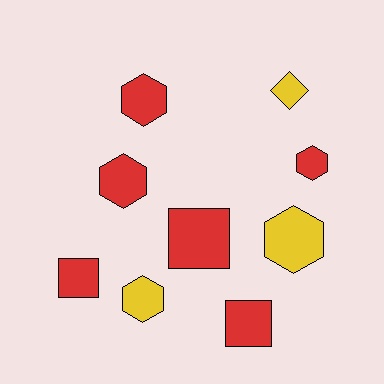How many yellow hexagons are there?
There are 2 yellow hexagons.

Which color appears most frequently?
Red, with 6 objects.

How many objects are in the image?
There are 9 objects.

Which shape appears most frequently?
Hexagon, with 5 objects.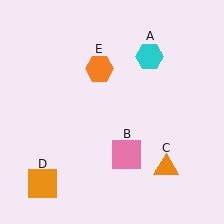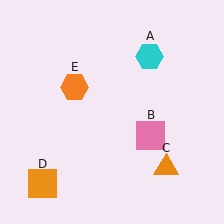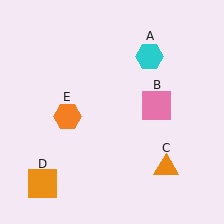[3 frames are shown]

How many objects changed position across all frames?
2 objects changed position: pink square (object B), orange hexagon (object E).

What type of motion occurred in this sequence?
The pink square (object B), orange hexagon (object E) rotated counterclockwise around the center of the scene.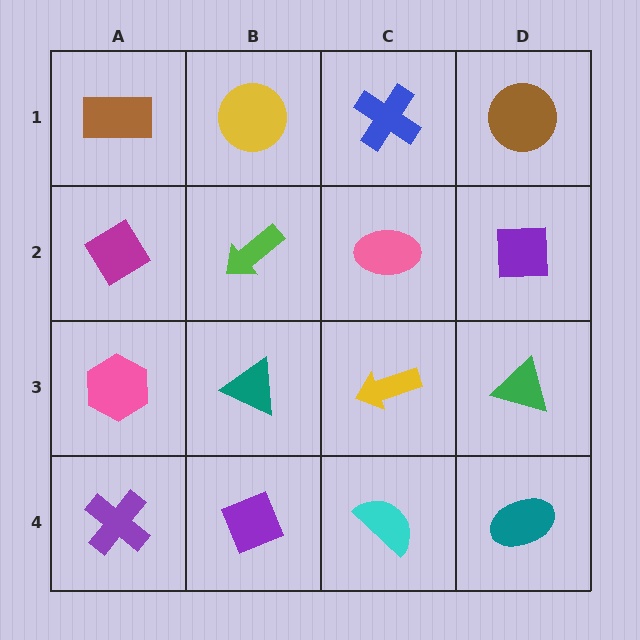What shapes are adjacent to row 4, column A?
A pink hexagon (row 3, column A), a purple diamond (row 4, column B).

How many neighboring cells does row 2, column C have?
4.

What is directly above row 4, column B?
A teal triangle.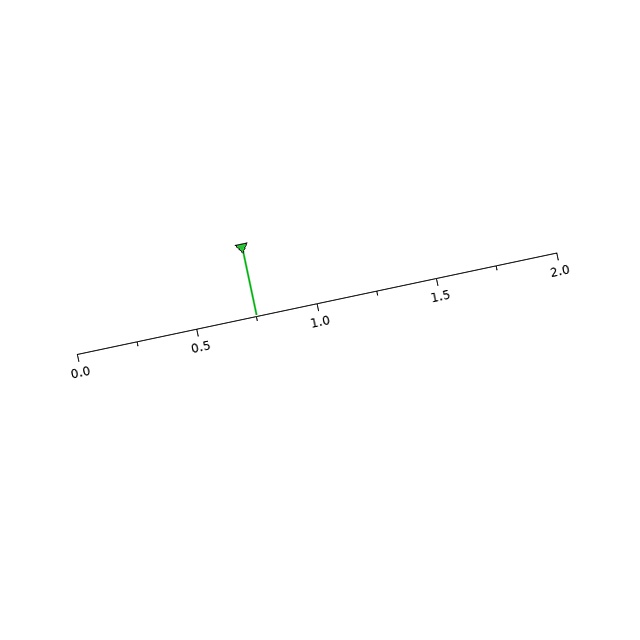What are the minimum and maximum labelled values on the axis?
The axis runs from 0.0 to 2.0.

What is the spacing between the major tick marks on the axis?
The major ticks are spaced 0.5 apart.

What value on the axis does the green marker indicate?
The marker indicates approximately 0.75.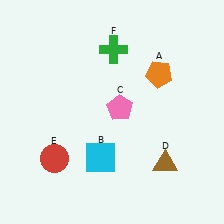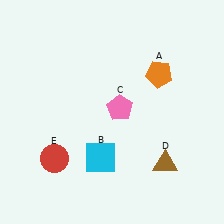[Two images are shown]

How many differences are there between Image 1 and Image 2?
There is 1 difference between the two images.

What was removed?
The green cross (F) was removed in Image 2.